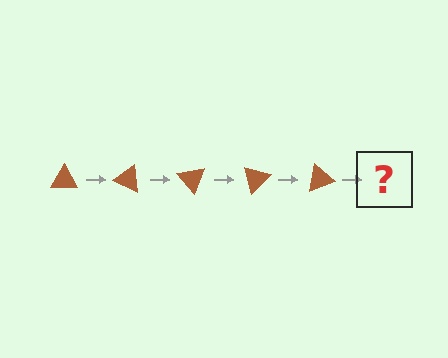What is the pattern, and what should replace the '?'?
The pattern is that the triangle rotates 25 degrees each step. The '?' should be a brown triangle rotated 125 degrees.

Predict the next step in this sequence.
The next step is a brown triangle rotated 125 degrees.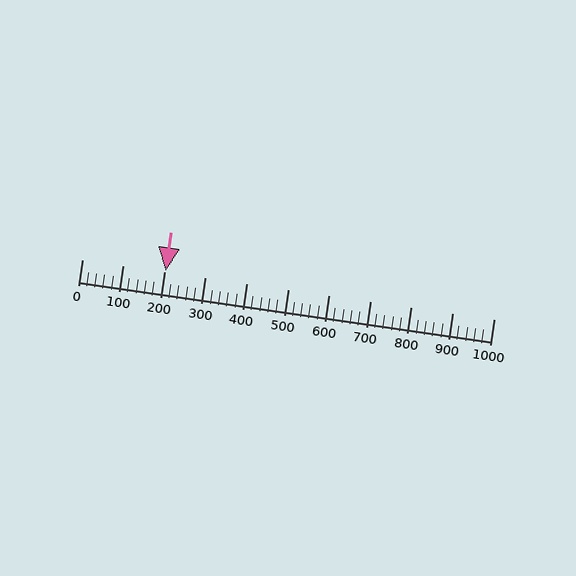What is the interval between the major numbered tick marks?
The major tick marks are spaced 100 units apart.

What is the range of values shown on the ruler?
The ruler shows values from 0 to 1000.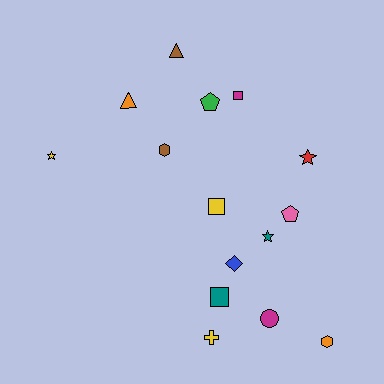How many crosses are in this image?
There is 1 cross.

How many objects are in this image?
There are 15 objects.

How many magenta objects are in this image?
There are 2 magenta objects.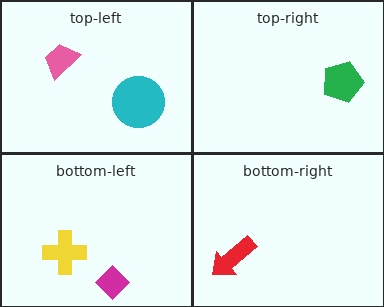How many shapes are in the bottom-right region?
1.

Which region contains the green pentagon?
The top-right region.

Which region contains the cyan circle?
The top-left region.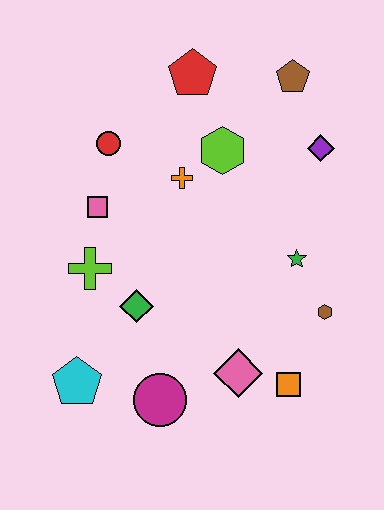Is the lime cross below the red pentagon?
Yes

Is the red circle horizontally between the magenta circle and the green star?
No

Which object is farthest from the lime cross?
The brown pentagon is farthest from the lime cross.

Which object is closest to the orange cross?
The lime hexagon is closest to the orange cross.